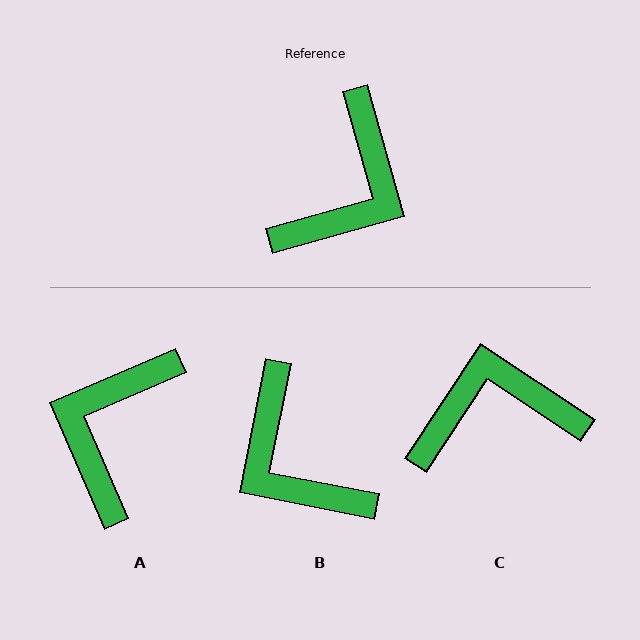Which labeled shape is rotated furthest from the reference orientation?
A, about 172 degrees away.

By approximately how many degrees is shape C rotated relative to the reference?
Approximately 131 degrees counter-clockwise.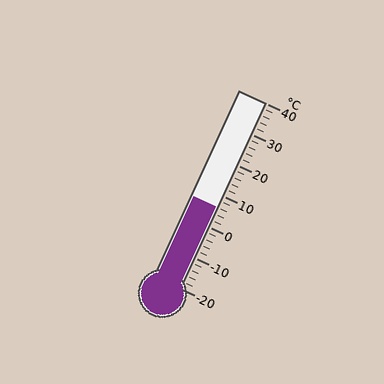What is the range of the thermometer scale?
The thermometer scale ranges from -20°C to 40°C.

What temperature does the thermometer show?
The thermometer shows approximately 6°C.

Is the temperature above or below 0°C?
The temperature is above 0°C.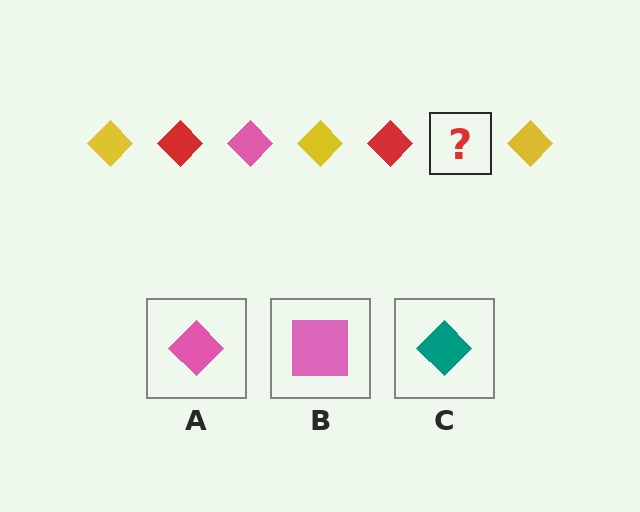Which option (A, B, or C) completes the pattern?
A.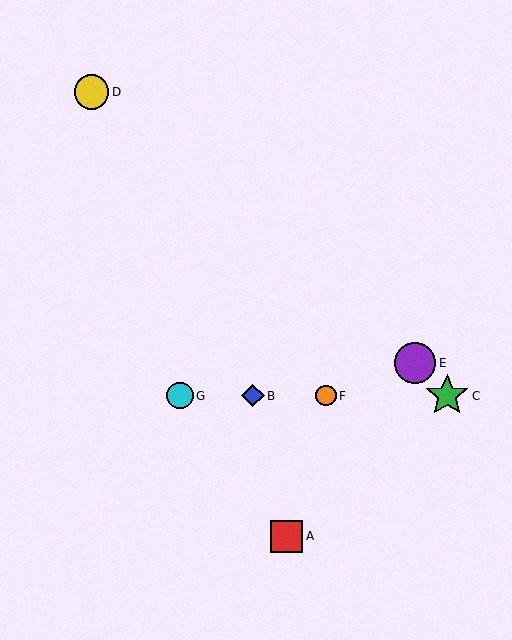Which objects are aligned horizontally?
Objects B, C, F, G are aligned horizontally.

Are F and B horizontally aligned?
Yes, both are at y≈396.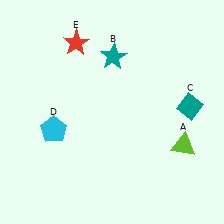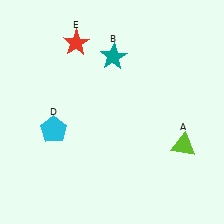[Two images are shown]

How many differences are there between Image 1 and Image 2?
There is 1 difference between the two images.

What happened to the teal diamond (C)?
The teal diamond (C) was removed in Image 2. It was in the top-right area of Image 1.